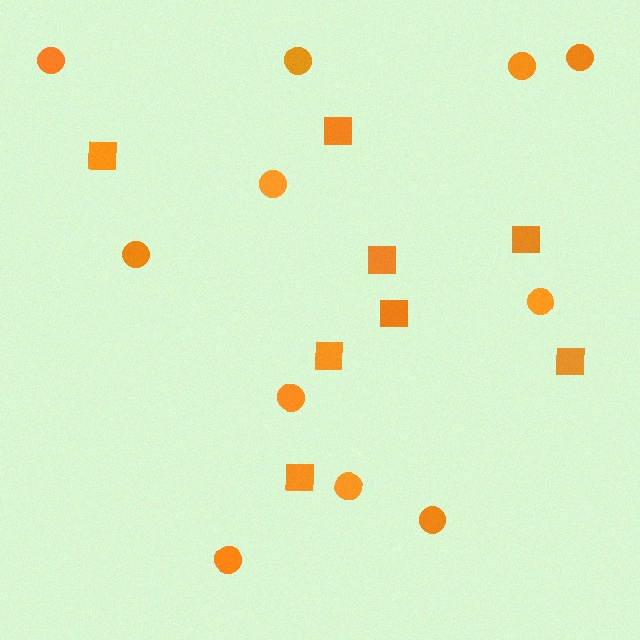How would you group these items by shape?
There are 2 groups: one group of squares (8) and one group of circles (11).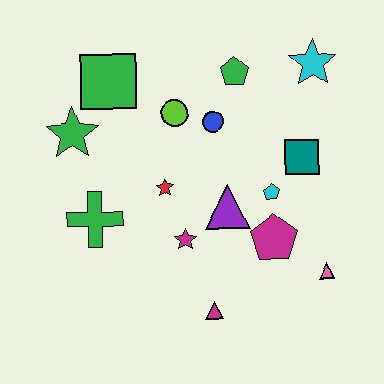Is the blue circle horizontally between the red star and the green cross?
No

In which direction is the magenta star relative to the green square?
The magenta star is below the green square.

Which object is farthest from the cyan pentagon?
The green star is farthest from the cyan pentagon.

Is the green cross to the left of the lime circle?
Yes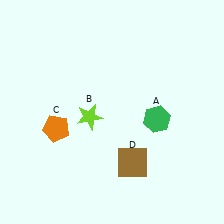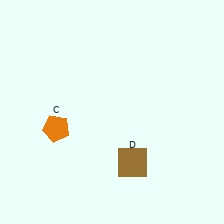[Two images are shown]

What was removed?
The green hexagon (A), the lime star (B) were removed in Image 2.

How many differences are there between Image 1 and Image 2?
There are 2 differences between the two images.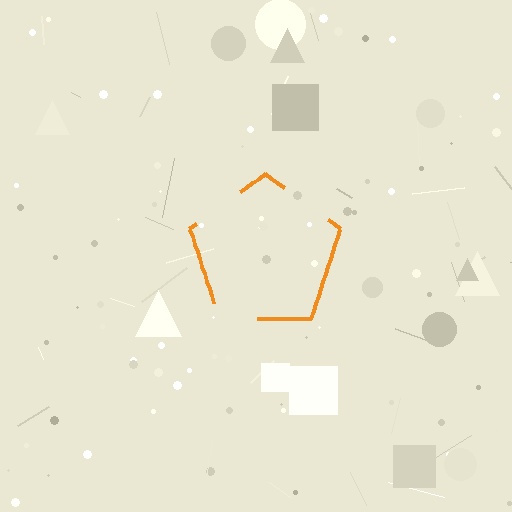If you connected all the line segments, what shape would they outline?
They would outline a pentagon.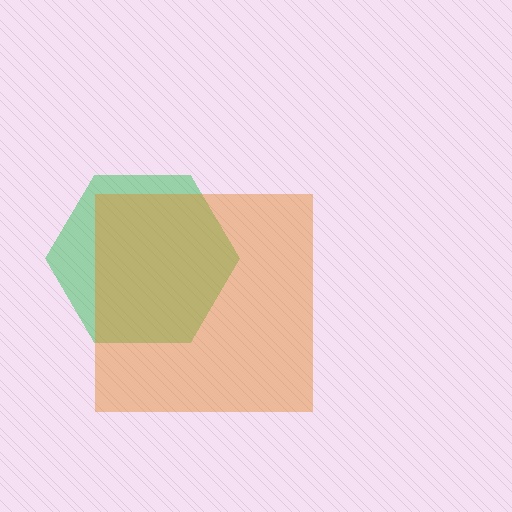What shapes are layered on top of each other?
The layered shapes are: a green hexagon, an orange square.